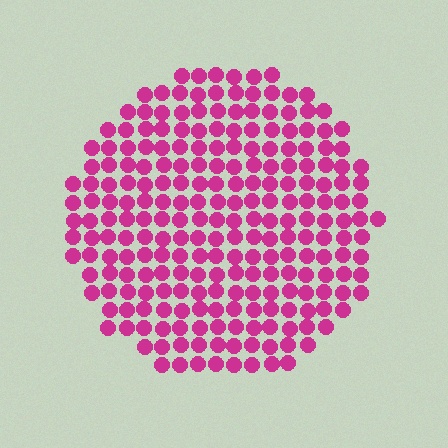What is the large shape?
The large shape is a circle.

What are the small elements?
The small elements are circles.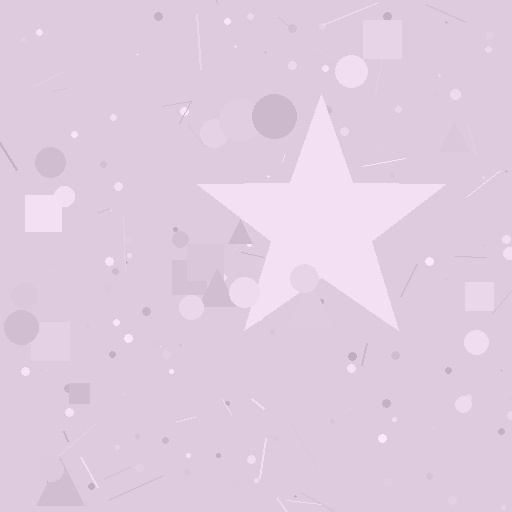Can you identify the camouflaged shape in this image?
The camouflaged shape is a star.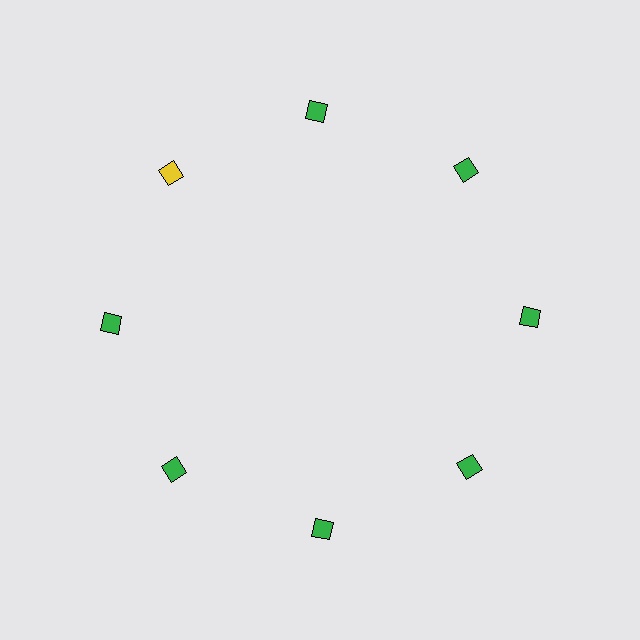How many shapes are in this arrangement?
There are 8 shapes arranged in a ring pattern.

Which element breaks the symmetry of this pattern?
The yellow square at roughly the 10 o'clock position breaks the symmetry. All other shapes are green squares.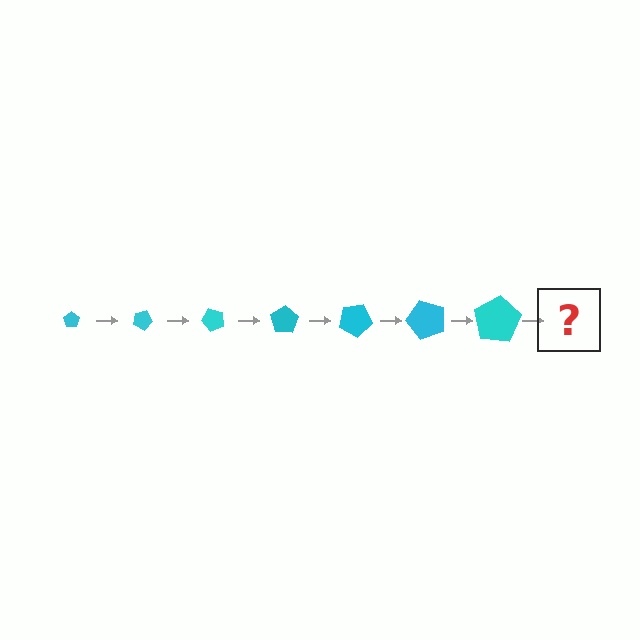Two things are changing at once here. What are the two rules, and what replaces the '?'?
The two rules are that the pentagon grows larger each step and it rotates 25 degrees each step. The '?' should be a pentagon, larger than the previous one and rotated 175 degrees from the start.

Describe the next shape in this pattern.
It should be a pentagon, larger than the previous one and rotated 175 degrees from the start.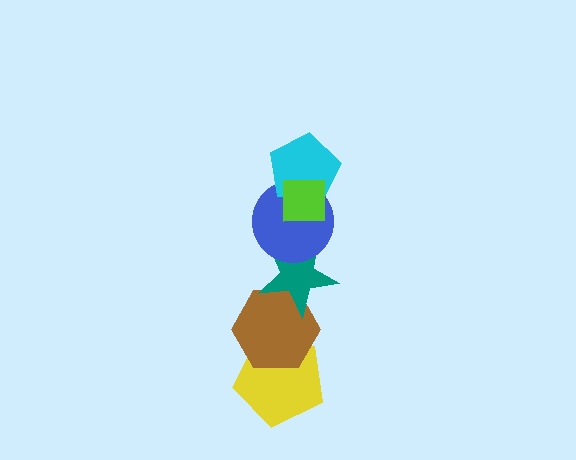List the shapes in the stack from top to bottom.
From top to bottom: the lime square, the cyan pentagon, the blue circle, the teal star, the brown hexagon, the yellow pentagon.